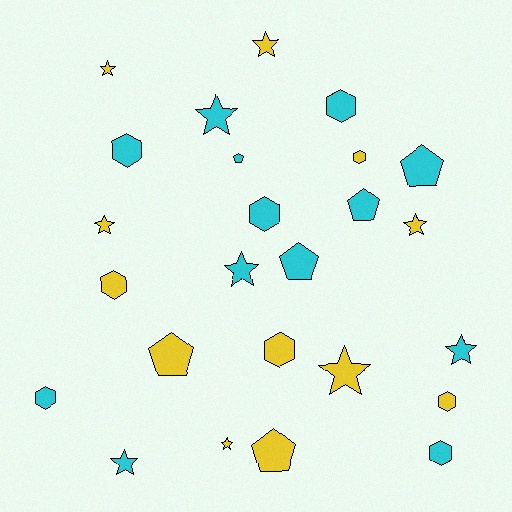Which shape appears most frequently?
Star, with 10 objects.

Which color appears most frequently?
Cyan, with 13 objects.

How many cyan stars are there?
There are 4 cyan stars.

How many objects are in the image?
There are 25 objects.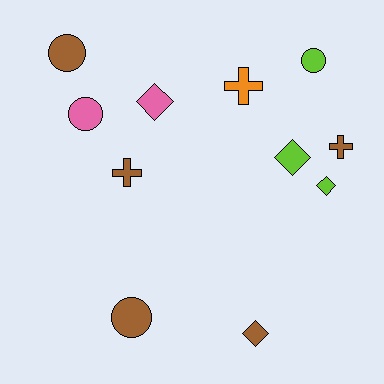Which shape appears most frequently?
Circle, with 4 objects.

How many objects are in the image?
There are 11 objects.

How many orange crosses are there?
There is 1 orange cross.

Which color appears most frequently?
Brown, with 5 objects.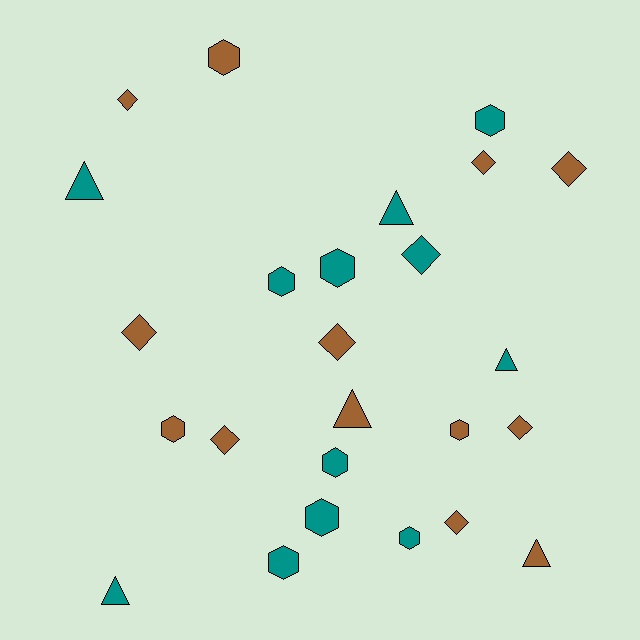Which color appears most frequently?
Brown, with 13 objects.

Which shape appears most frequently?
Hexagon, with 10 objects.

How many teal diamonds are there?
There is 1 teal diamond.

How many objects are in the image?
There are 25 objects.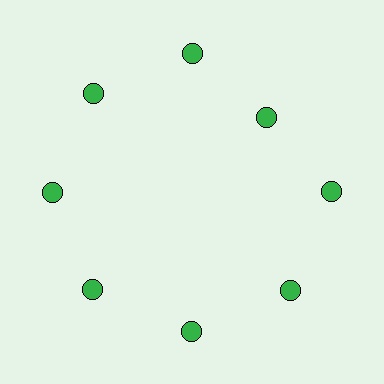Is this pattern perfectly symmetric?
No. The 8 green circles are arranged in a ring, but one element near the 2 o'clock position is pulled inward toward the center, breaking the 8-fold rotational symmetry.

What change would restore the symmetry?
The symmetry would be restored by moving it outward, back onto the ring so that all 8 circles sit at equal angles and equal distance from the center.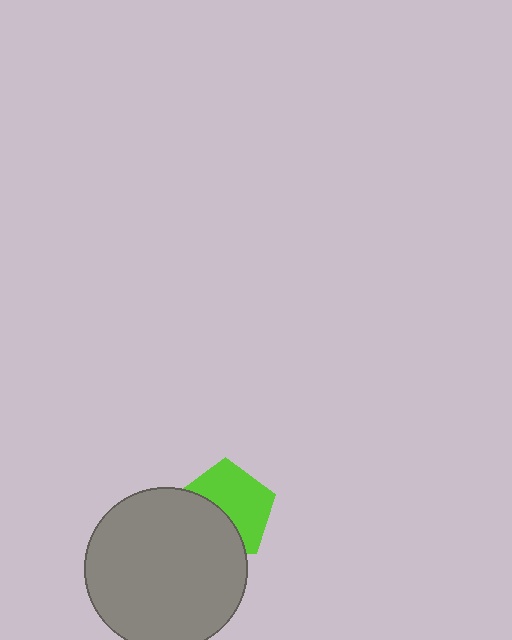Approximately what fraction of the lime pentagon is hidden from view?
Roughly 42% of the lime pentagon is hidden behind the gray circle.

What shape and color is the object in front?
The object in front is a gray circle.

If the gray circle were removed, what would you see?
You would see the complete lime pentagon.